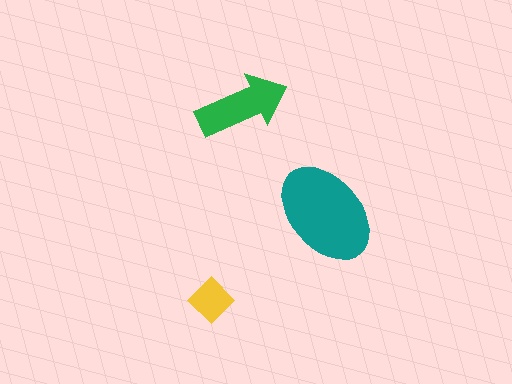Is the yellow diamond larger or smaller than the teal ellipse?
Smaller.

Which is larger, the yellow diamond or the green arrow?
The green arrow.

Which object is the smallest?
The yellow diamond.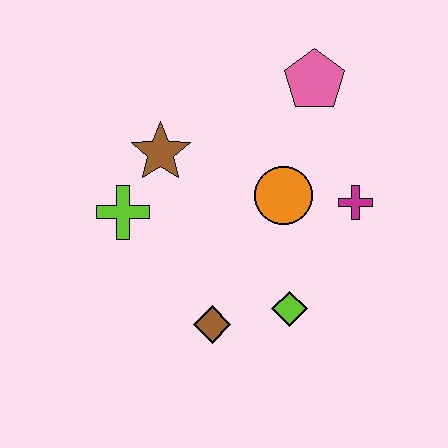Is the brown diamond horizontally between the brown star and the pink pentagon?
Yes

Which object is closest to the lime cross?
The brown star is closest to the lime cross.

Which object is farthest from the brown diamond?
The pink pentagon is farthest from the brown diamond.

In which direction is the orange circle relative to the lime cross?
The orange circle is to the right of the lime cross.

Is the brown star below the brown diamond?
No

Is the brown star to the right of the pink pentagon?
No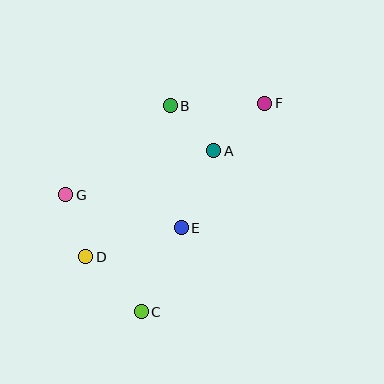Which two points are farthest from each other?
Points C and F are farthest from each other.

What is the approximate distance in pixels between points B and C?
The distance between B and C is approximately 208 pixels.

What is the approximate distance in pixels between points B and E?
The distance between B and E is approximately 122 pixels.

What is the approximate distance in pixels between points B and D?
The distance between B and D is approximately 173 pixels.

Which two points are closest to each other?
Points A and B are closest to each other.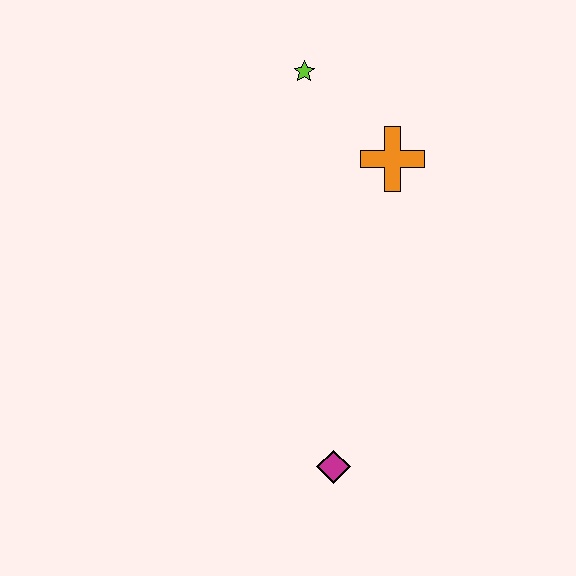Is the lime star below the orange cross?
No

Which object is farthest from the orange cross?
The magenta diamond is farthest from the orange cross.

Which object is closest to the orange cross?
The lime star is closest to the orange cross.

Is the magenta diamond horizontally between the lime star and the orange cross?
Yes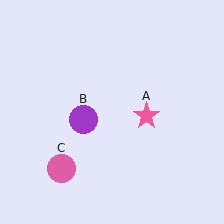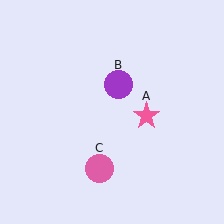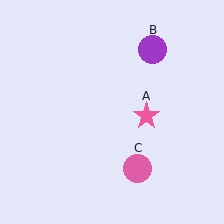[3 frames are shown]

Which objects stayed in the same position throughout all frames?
Pink star (object A) remained stationary.